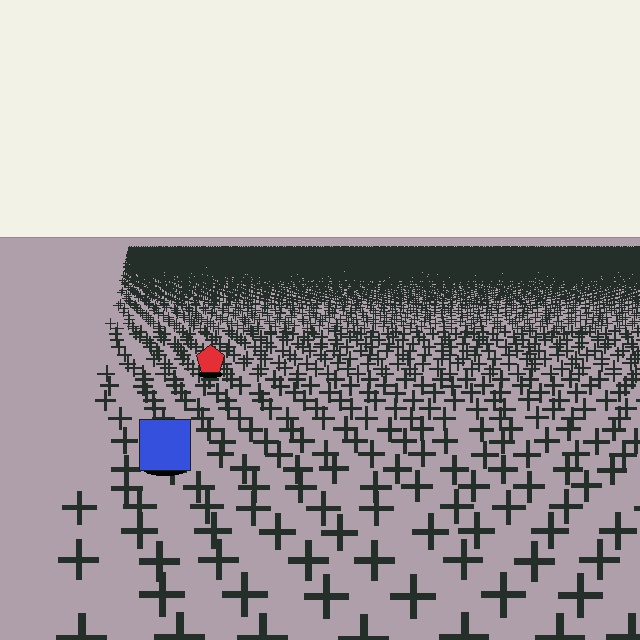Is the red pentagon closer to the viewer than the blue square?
No. The blue square is closer — you can tell from the texture gradient: the ground texture is coarser near it.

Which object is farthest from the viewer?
The red pentagon is farthest from the viewer. It appears smaller and the ground texture around it is denser.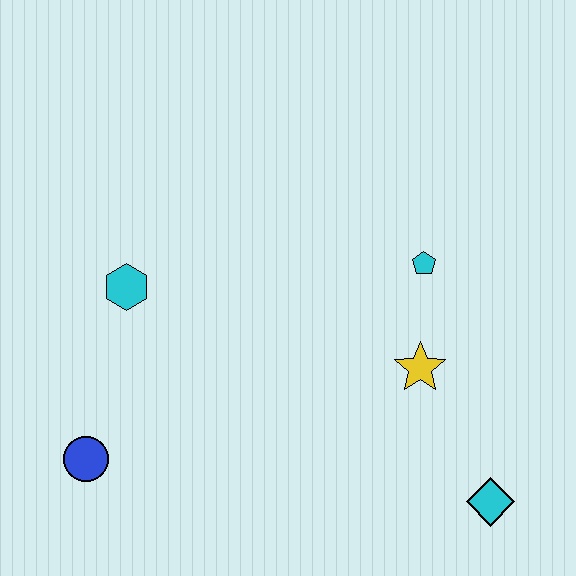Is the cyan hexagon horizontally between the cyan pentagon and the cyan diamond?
No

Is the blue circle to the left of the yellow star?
Yes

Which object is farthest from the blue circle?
The cyan diamond is farthest from the blue circle.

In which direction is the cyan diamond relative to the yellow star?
The cyan diamond is below the yellow star.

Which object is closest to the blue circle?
The cyan hexagon is closest to the blue circle.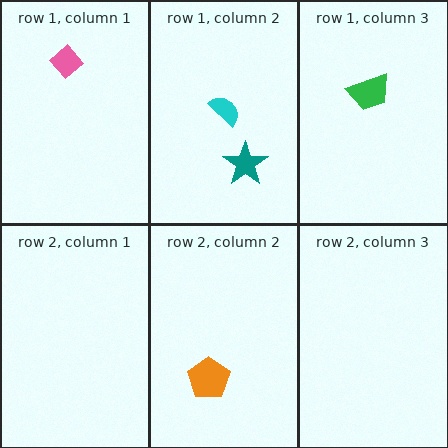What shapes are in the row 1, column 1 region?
The pink diamond.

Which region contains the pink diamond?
The row 1, column 1 region.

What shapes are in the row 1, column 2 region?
The teal star, the cyan semicircle.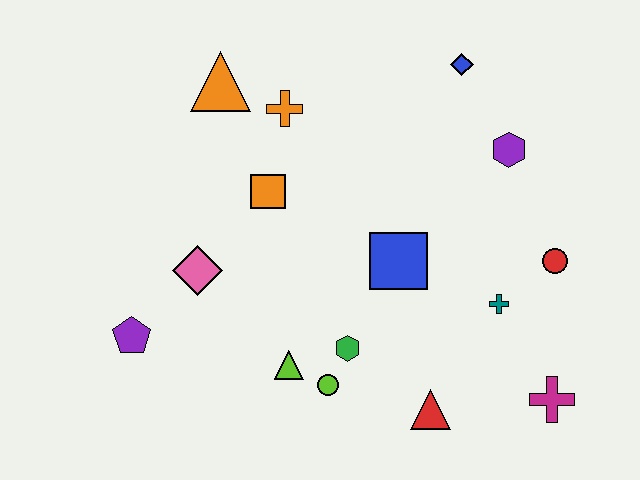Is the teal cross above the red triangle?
Yes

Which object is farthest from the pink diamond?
The magenta cross is farthest from the pink diamond.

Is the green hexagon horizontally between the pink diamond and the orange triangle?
No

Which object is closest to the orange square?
The orange cross is closest to the orange square.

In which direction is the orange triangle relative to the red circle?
The orange triangle is to the left of the red circle.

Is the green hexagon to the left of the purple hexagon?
Yes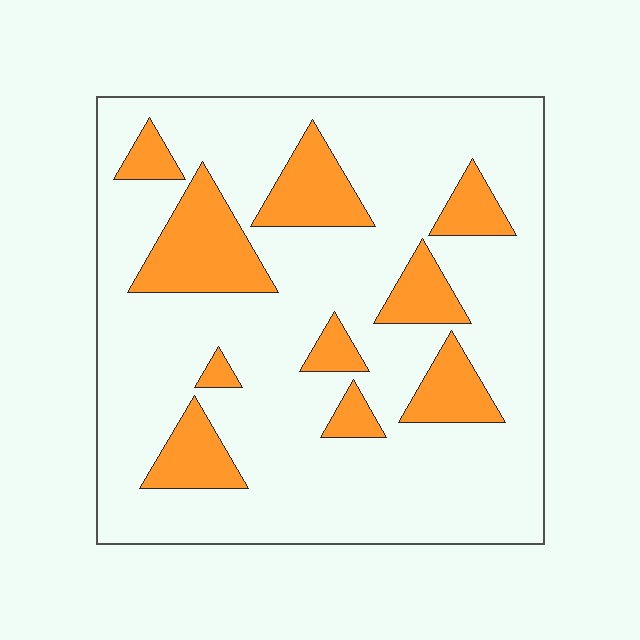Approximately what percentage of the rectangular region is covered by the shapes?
Approximately 20%.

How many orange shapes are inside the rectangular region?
10.